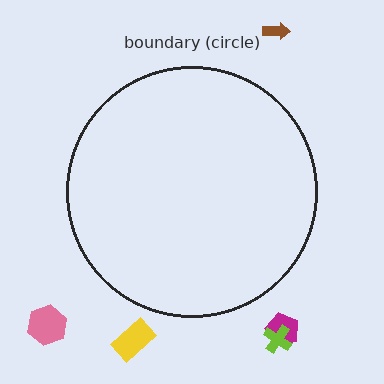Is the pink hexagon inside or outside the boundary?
Outside.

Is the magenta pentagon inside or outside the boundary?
Outside.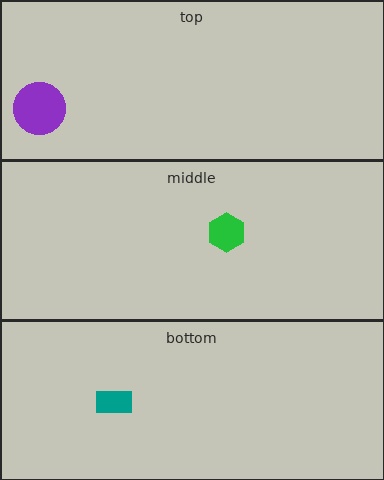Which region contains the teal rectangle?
The bottom region.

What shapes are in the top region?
The purple circle.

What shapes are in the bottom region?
The teal rectangle.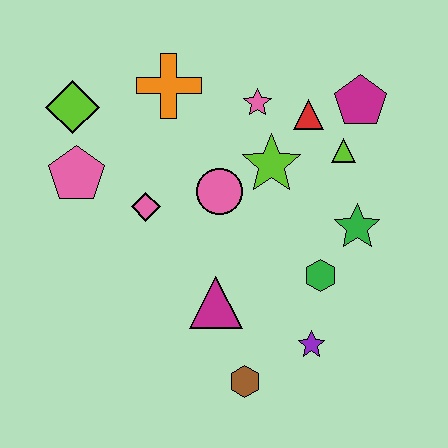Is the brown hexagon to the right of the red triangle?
No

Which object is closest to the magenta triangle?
The brown hexagon is closest to the magenta triangle.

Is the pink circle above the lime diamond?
No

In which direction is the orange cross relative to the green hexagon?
The orange cross is above the green hexagon.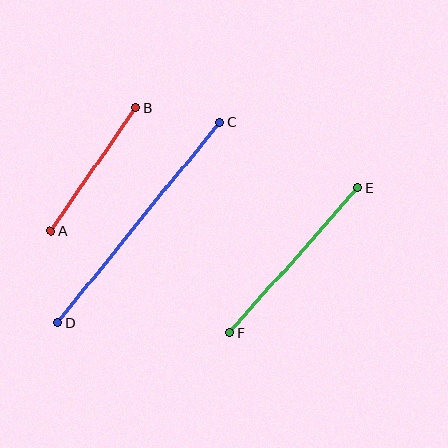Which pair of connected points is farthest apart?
Points C and D are farthest apart.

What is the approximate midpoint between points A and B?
The midpoint is at approximately (93, 169) pixels.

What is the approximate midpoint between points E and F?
The midpoint is at approximately (294, 260) pixels.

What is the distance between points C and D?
The distance is approximately 257 pixels.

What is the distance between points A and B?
The distance is approximately 149 pixels.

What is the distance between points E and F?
The distance is approximately 194 pixels.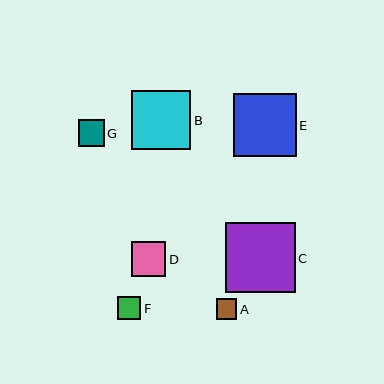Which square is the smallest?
Square A is the smallest with a size of approximately 20 pixels.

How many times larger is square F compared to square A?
Square F is approximately 1.2 times the size of square A.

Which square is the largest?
Square C is the largest with a size of approximately 70 pixels.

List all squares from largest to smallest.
From largest to smallest: C, E, B, D, G, F, A.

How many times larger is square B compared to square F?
Square B is approximately 2.5 times the size of square F.